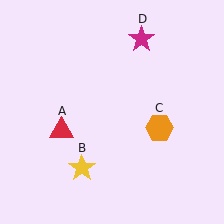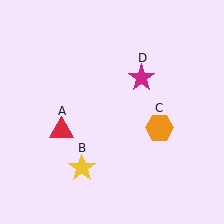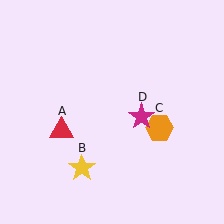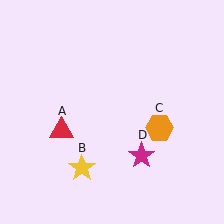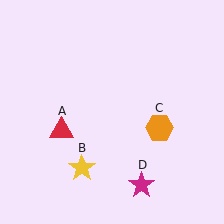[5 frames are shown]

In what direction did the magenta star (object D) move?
The magenta star (object D) moved down.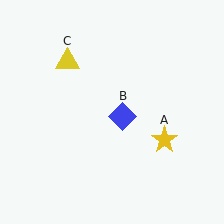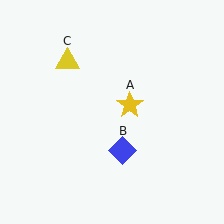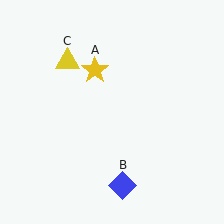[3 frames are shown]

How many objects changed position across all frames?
2 objects changed position: yellow star (object A), blue diamond (object B).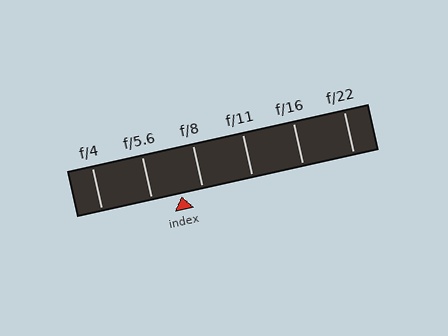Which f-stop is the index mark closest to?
The index mark is closest to f/8.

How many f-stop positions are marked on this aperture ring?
There are 6 f-stop positions marked.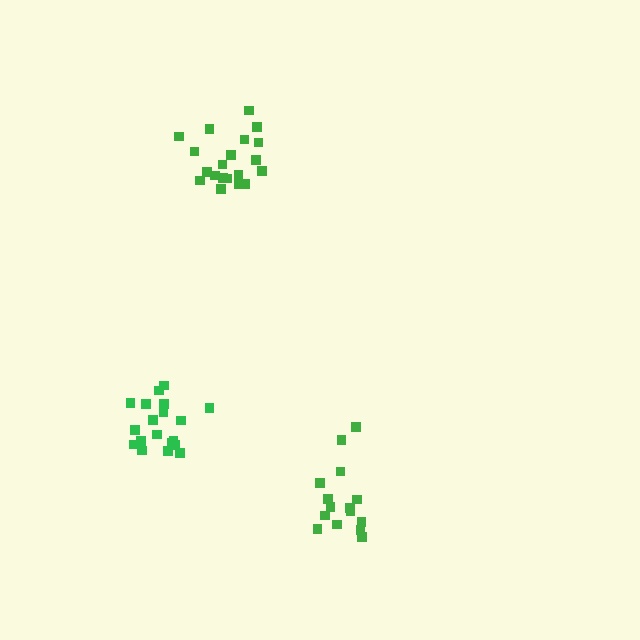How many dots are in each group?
Group 1: 15 dots, Group 2: 19 dots, Group 3: 20 dots (54 total).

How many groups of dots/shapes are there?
There are 3 groups.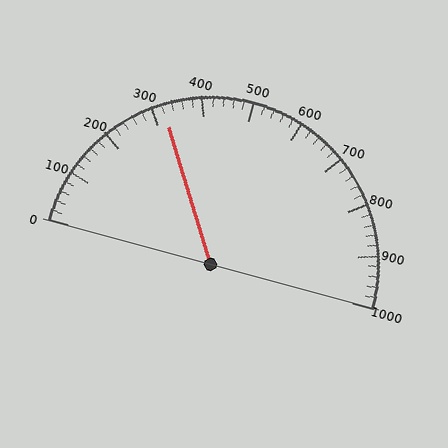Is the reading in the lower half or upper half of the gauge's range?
The reading is in the lower half of the range (0 to 1000).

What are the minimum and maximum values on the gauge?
The gauge ranges from 0 to 1000.